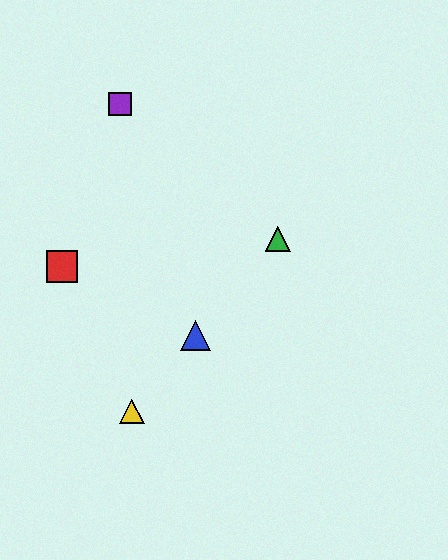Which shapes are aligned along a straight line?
The blue triangle, the green triangle, the yellow triangle are aligned along a straight line.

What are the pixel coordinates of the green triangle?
The green triangle is at (278, 239).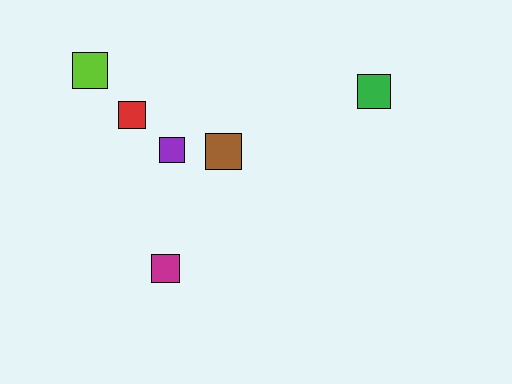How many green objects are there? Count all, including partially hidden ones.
There is 1 green object.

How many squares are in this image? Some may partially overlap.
There are 6 squares.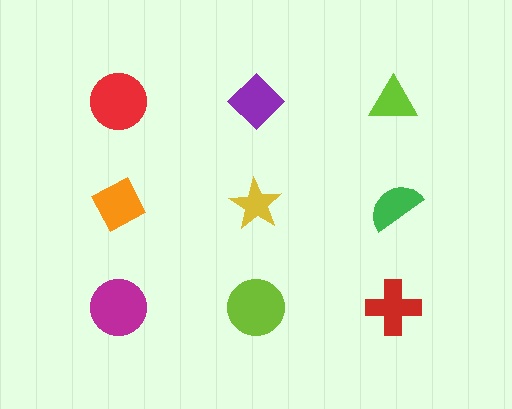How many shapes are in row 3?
3 shapes.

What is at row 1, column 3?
A lime triangle.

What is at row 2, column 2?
A yellow star.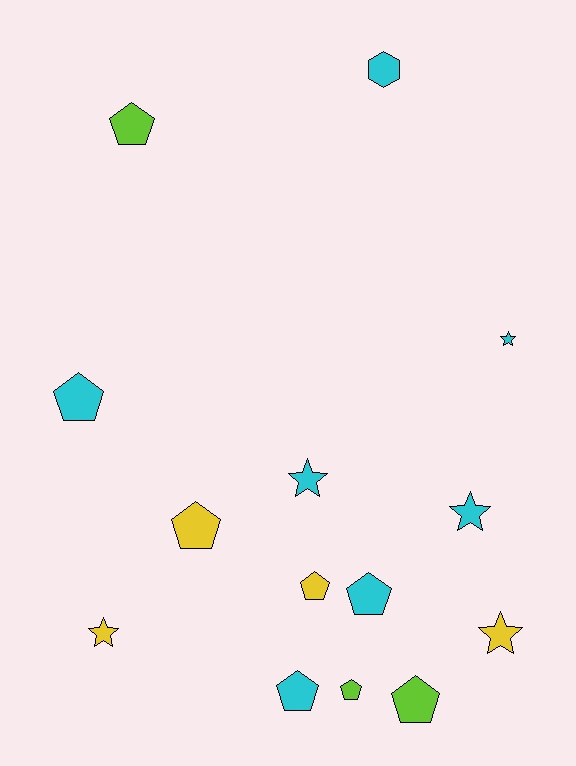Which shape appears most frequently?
Pentagon, with 8 objects.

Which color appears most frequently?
Cyan, with 7 objects.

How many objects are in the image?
There are 14 objects.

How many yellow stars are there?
There are 2 yellow stars.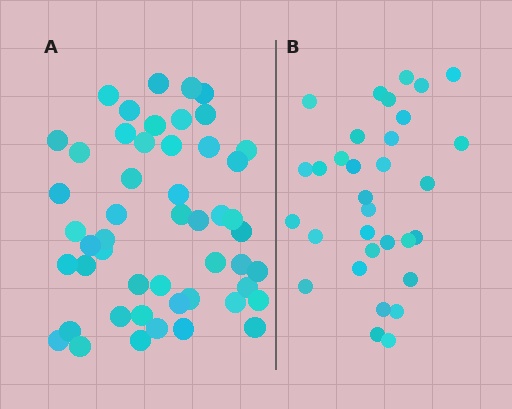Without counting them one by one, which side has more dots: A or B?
Region A (the left region) has more dots.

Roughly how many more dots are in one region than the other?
Region A has approximately 20 more dots than region B.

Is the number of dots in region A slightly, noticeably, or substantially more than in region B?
Region A has substantially more. The ratio is roughly 1.6 to 1.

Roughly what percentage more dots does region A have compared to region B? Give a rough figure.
About 55% more.